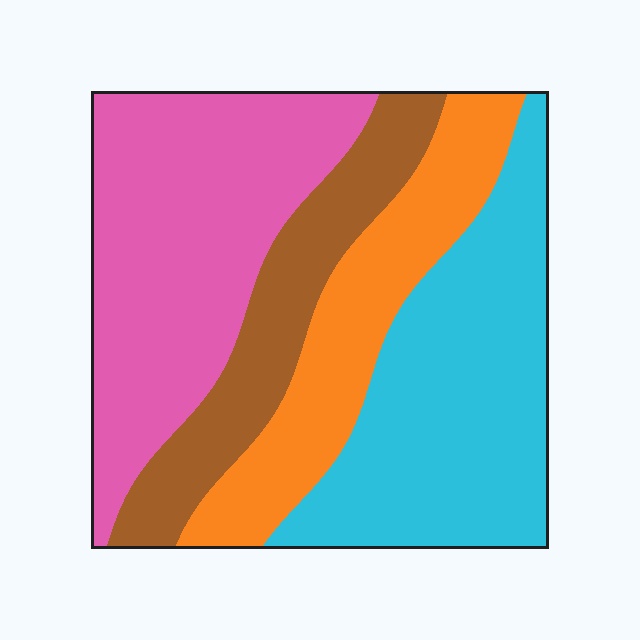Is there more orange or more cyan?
Cyan.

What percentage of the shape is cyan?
Cyan covers 31% of the shape.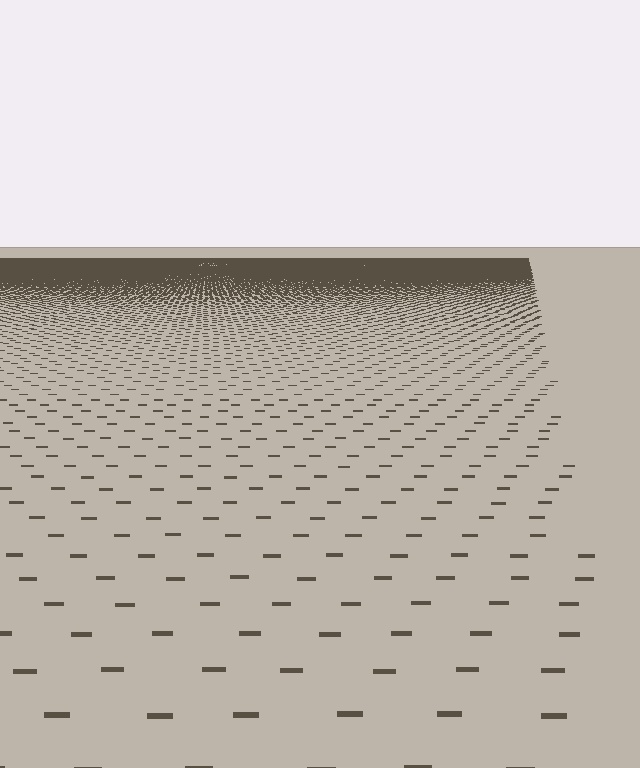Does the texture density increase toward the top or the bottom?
Density increases toward the top.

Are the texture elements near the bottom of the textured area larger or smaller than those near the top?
Larger. Near the bottom, elements are closer to the viewer and appear at a bigger on-screen size.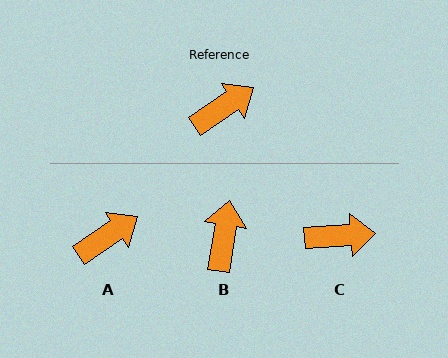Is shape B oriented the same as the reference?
No, it is off by about 48 degrees.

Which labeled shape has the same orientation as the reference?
A.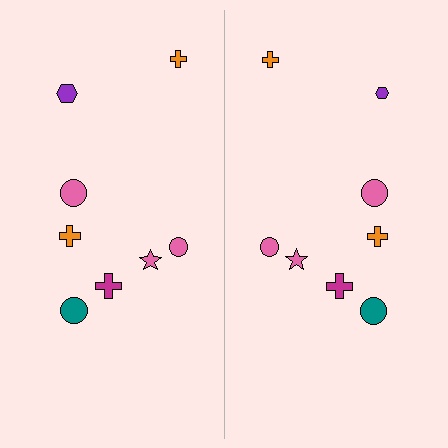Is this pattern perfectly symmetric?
No, the pattern is not perfectly symmetric. The purple hexagon on the right side has a different size than its mirror counterpart.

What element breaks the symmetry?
The purple hexagon on the right side has a different size than its mirror counterpart.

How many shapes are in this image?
There are 16 shapes in this image.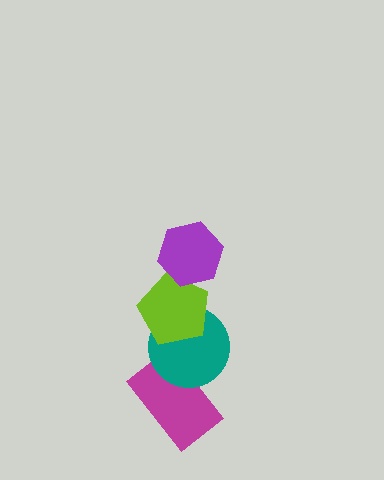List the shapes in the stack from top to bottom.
From top to bottom: the purple hexagon, the lime pentagon, the teal circle, the magenta rectangle.